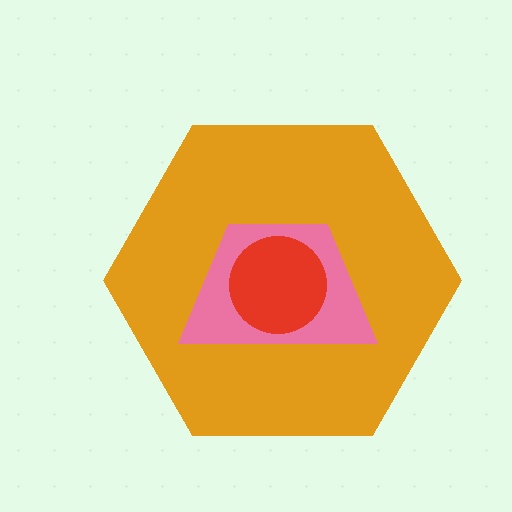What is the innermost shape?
The red circle.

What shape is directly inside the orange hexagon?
The pink trapezoid.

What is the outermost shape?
The orange hexagon.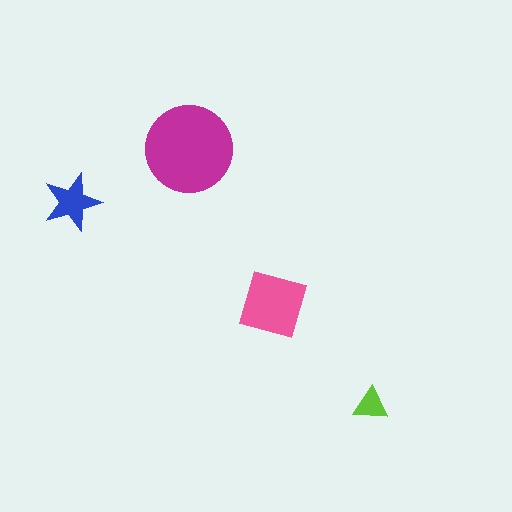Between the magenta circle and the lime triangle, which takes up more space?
The magenta circle.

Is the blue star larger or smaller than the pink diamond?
Smaller.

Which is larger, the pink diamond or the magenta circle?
The magenta circle.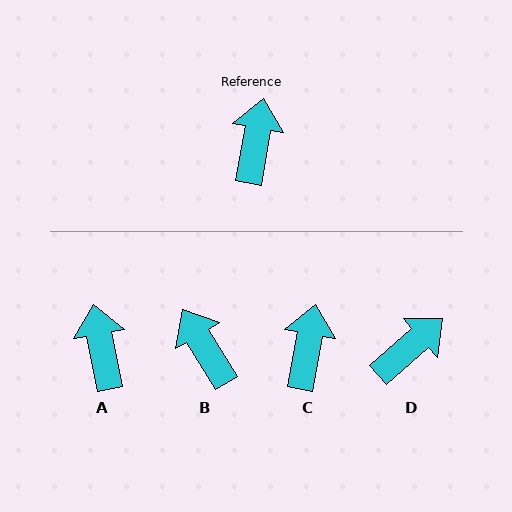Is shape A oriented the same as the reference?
No, it is off by about 21 degrees.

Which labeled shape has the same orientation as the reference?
C.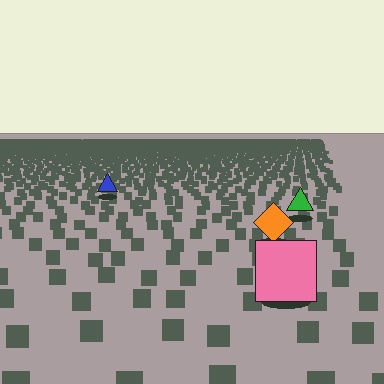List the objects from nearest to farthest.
From nearest to farthest: the pink square, the orange diamond, the green triangle, the blue triangle.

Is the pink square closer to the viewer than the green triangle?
Yes. The pink square is closer — you can tell from the texture gradient: the ground texture is coarser near it.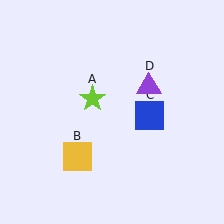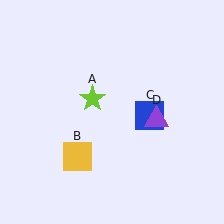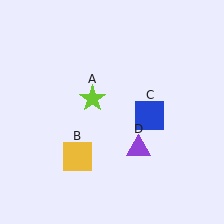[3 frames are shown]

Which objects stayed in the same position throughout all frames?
Lime star (object A) and yellow square (object B) and blue square (object C) remained stationary.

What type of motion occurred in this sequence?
The purple triangle (object D) rotated clockwise around the center of the scene.